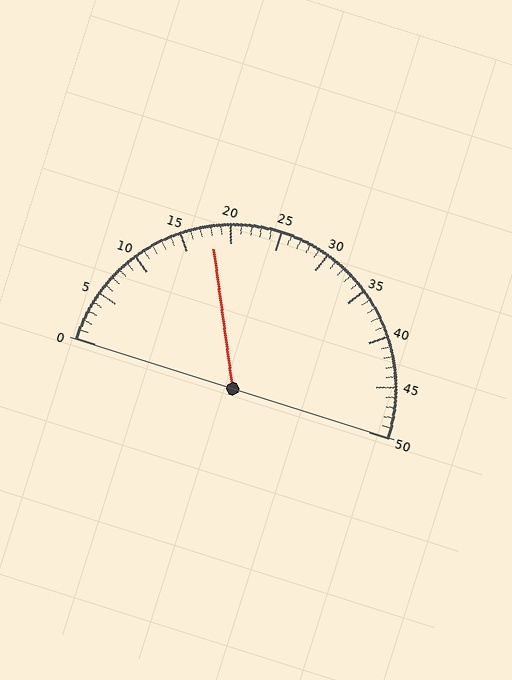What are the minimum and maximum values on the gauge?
The gauge ranges from 0 to 50.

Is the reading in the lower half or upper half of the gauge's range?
The reading is in the lower half of the range (0 to 50).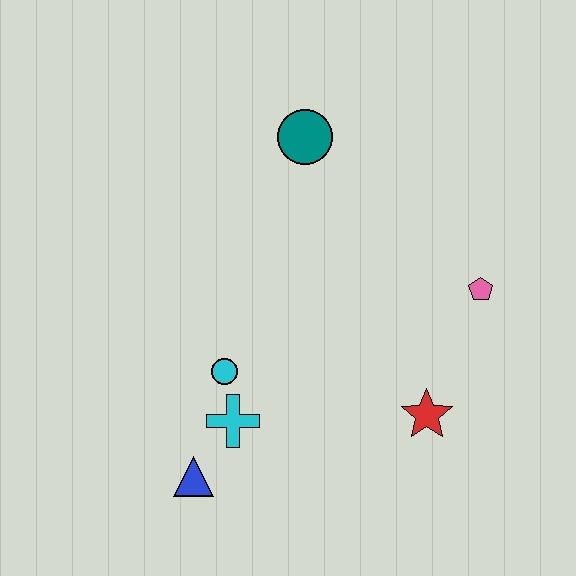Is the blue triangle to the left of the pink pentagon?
Yes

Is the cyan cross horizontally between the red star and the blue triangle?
Yes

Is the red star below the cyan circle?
Yes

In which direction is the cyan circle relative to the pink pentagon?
The cyan circle is to the left of the pink pentagon.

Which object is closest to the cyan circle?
The cyan cross is closest to the cyan circle.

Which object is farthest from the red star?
The teal circle is farthest from the red star.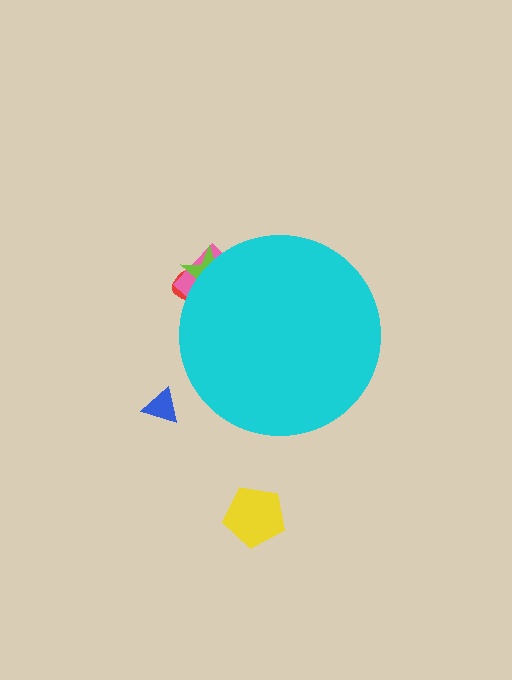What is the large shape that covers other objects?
A cyan circle.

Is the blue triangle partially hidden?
No, the blue triangle is fully visible.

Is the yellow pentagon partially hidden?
No, the yellow pentagon is fully visible.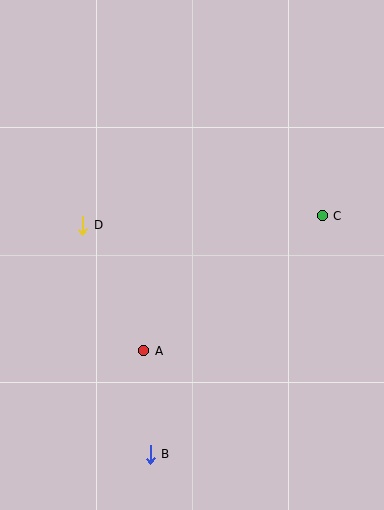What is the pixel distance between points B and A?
The distance between B and A is 104 pixels.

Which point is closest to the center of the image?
Point A at (144, 351) is closest to the center.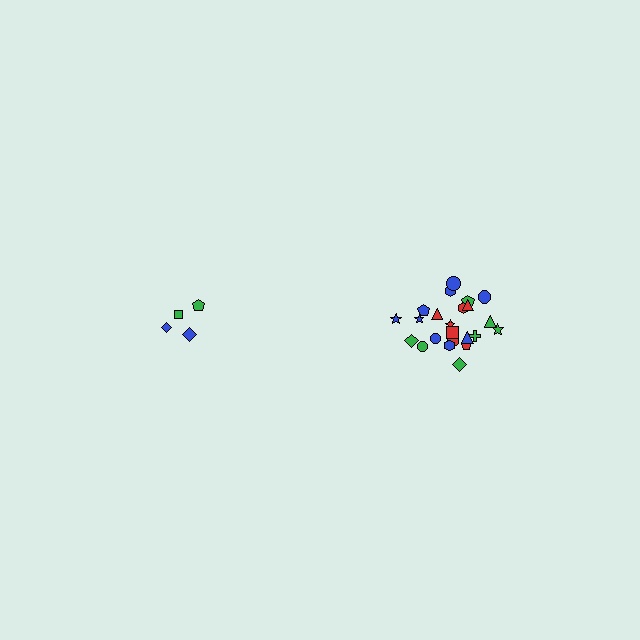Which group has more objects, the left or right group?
The right group.